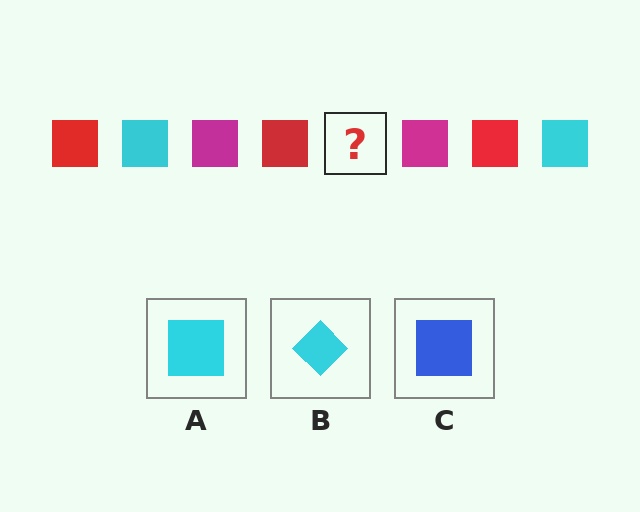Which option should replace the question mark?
Option A.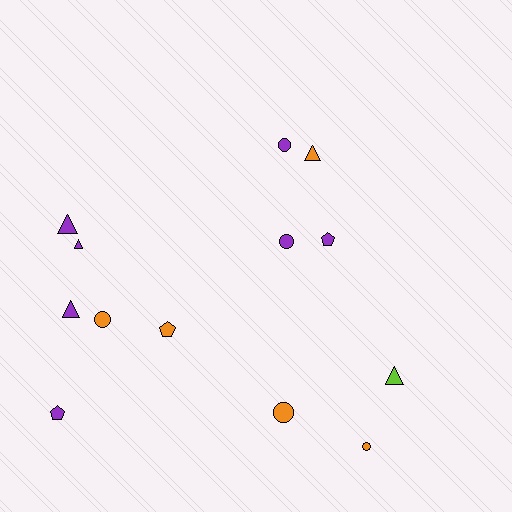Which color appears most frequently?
Purple, with 7 objects.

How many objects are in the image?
There are 13 objects.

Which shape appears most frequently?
Circle, with 5 objects.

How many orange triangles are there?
There is 1 orange triangle.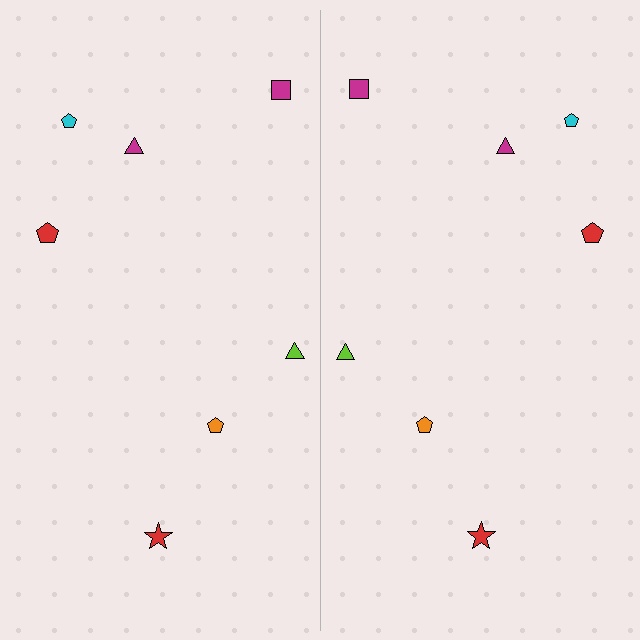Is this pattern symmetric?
Yes, this pattern has bilateral (reflection) symmetry.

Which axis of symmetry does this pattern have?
The pattern has a vertical axis of symmetry running through the center of the image.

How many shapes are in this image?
There are 14 shapes in this image.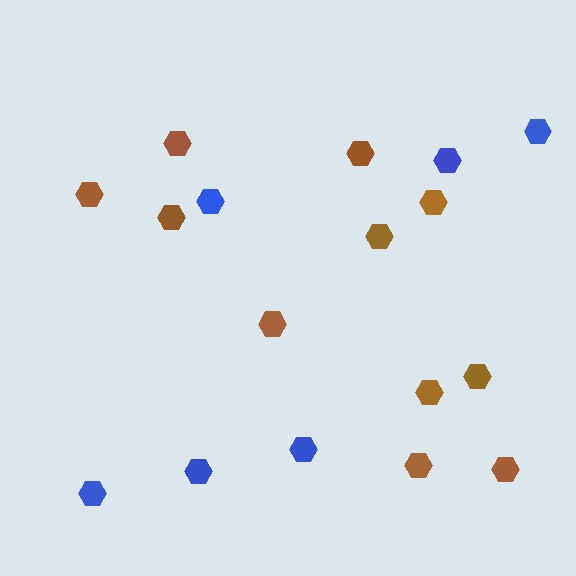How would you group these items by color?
There are 2 groups: one group of blue hexagons (6) and one group of brown hexagons (11).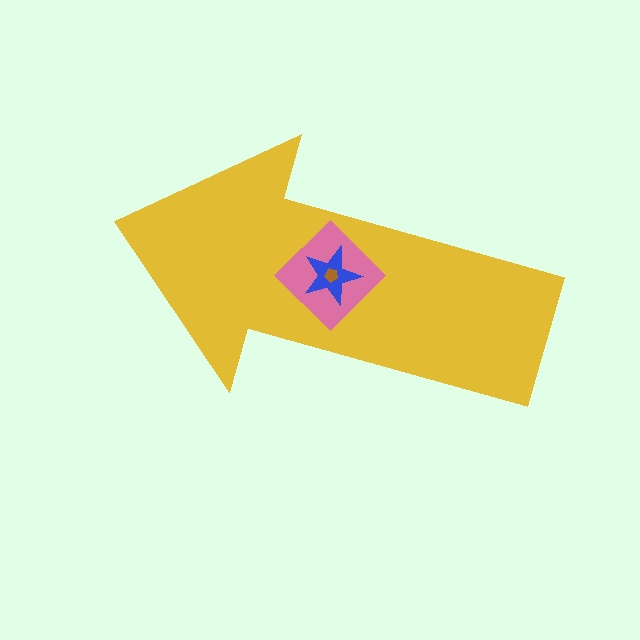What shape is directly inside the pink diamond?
The blue star.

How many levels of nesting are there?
4.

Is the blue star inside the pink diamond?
Yes.